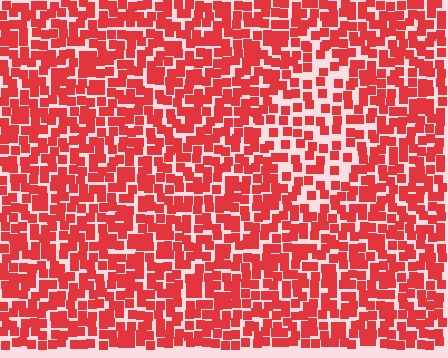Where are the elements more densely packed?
The elements are more densely packed outside the diamond boundary.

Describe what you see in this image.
The image contains small red elements arranged at two different densities. A diamond-shaped region is visible where the elements are less densely packed than the surrounding area.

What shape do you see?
I see a diamond.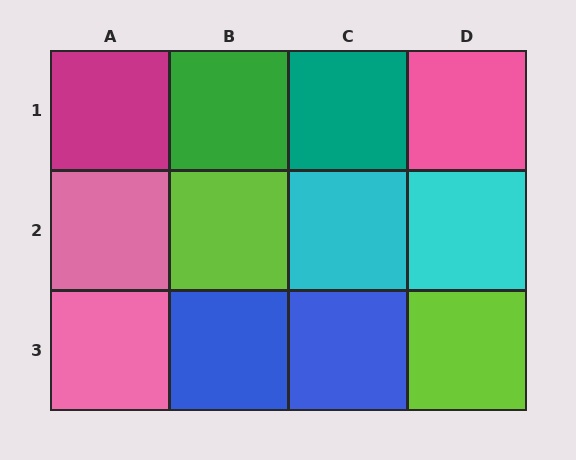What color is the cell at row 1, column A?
Magenta.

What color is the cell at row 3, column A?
Pink.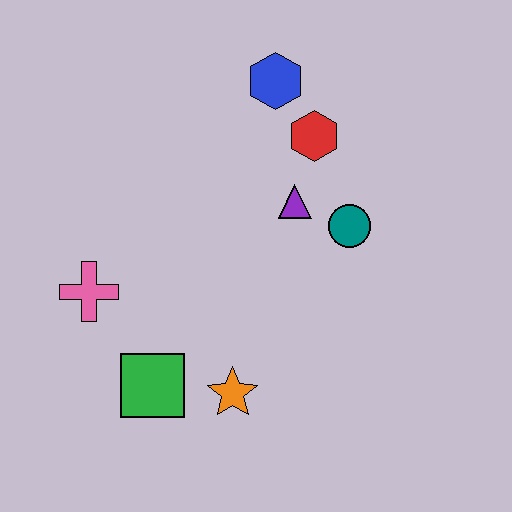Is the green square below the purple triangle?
Yes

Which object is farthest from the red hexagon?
The green square is farthest from the red hexagon.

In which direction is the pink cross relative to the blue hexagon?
The pink cross is below the blue hexagon.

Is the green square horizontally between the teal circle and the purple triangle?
No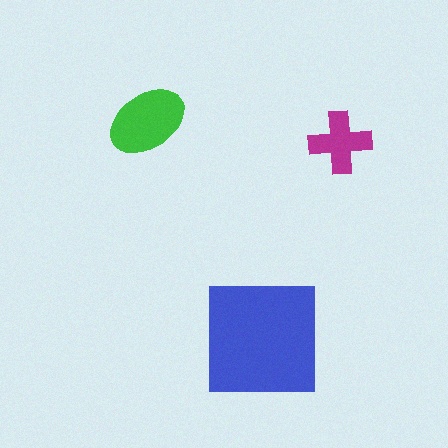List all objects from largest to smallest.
The blue square, the green ellipse, the magenta cross.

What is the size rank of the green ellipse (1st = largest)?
2nd.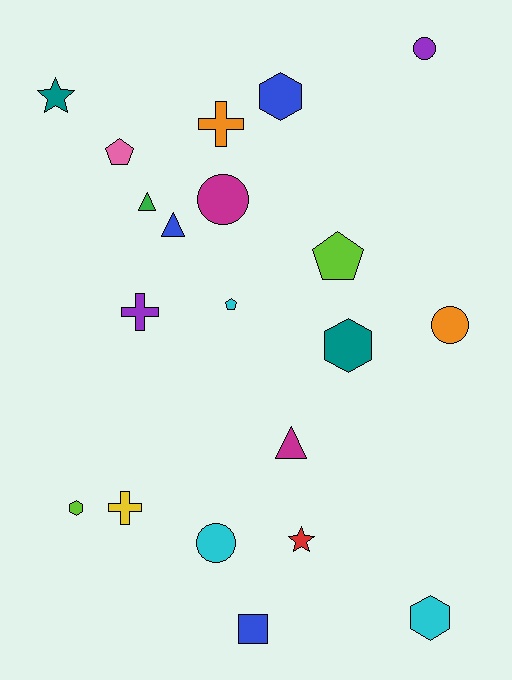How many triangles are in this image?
There are 3 triangles.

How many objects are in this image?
There are 20 objects.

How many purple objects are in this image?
There are 2 purple objects.